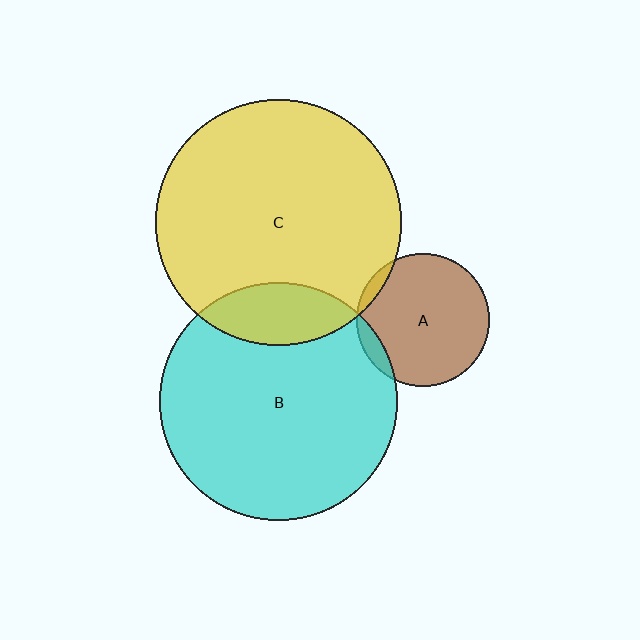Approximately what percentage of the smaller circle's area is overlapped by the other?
Approximately 10%.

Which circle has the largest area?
Circle C (yellow).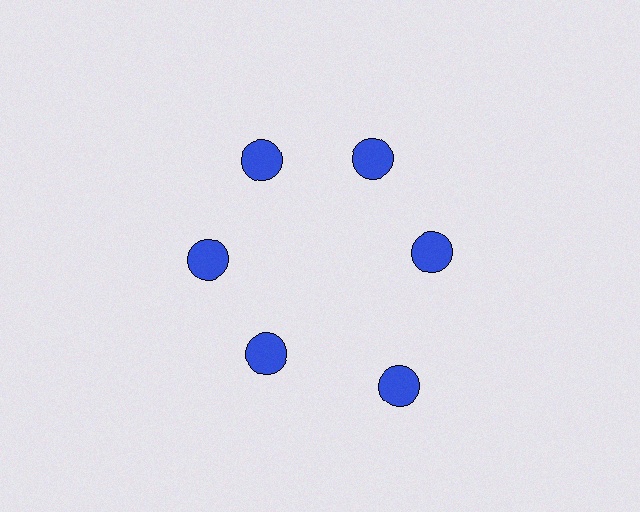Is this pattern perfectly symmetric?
No. The 6 blue circles are arranged in a ring, but one element near the 5 o'clock position is pushed outward from the center, breaking the 6-fold rotational symmetry.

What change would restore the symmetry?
The symmetry would be restored by moving it inward, back onto the ring so that all 6 circles sit at equal angles and equal distance from the center.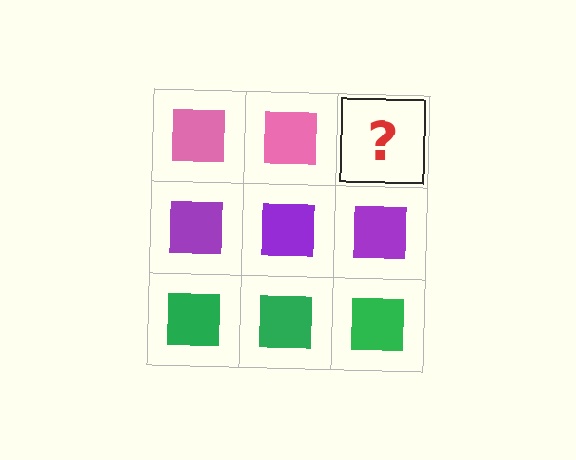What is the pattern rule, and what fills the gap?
The rule is that each row has a consistent color. The gap should be filled with a pink square.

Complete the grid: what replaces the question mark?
The question mark should be replaced with a pink square.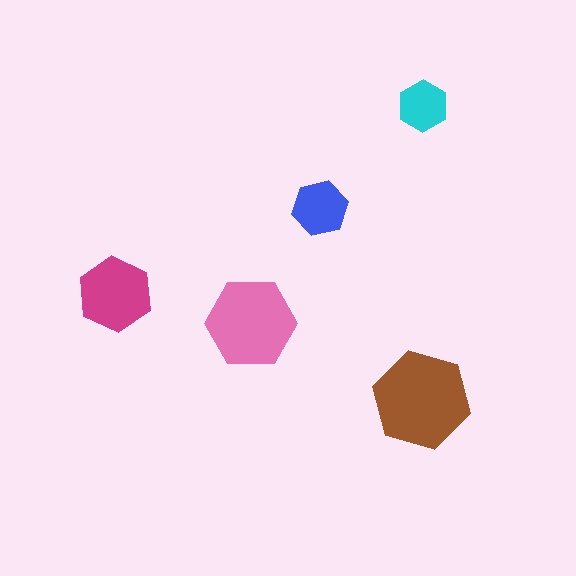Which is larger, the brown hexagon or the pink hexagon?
The brown one.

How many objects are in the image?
There are 5 objects in the image.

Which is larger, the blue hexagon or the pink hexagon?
The pink one.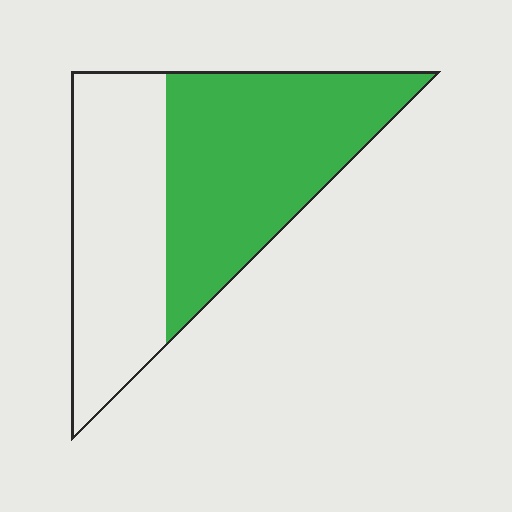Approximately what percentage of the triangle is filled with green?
Approximately 55%.